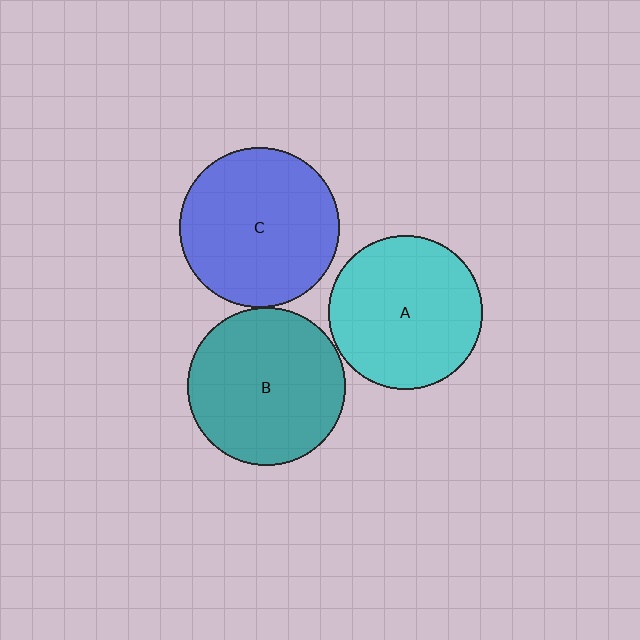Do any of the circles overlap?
No, none of the circles overlap.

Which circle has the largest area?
Circle C (blue).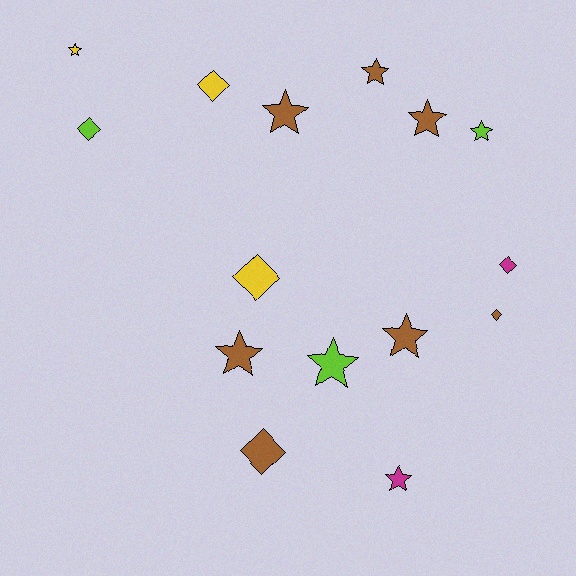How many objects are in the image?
There are 15 objects.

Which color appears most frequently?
Brown, with 7 objects.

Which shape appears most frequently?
Star, with 9 objects.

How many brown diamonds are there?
There are 2 brown diamonds.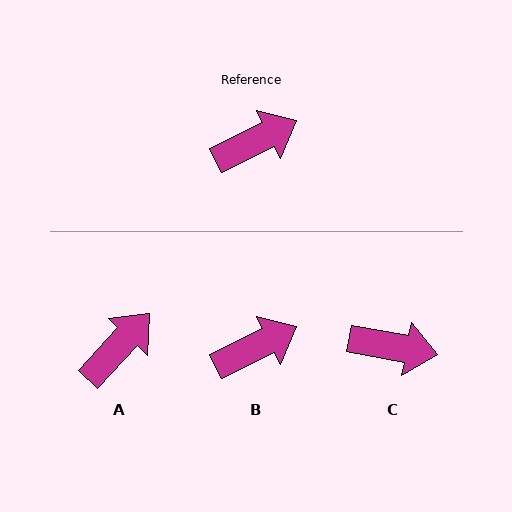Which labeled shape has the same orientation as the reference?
B.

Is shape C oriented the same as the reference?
No, it is off by about 37 degrees.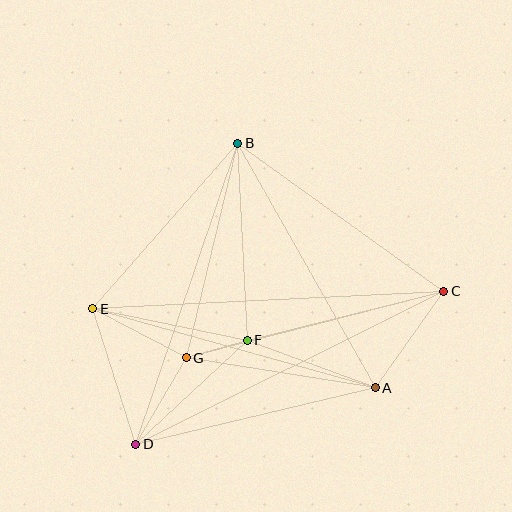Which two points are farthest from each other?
Points C and E are farthest from each other.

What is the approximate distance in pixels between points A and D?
The distance between A and D is approximately 246 pixels.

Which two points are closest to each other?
Points F and G are closest to each other.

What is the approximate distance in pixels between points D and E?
The distance between D and E is approximately 142 pixels.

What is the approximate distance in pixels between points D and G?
The distance between D and G is approximately 100 pixels.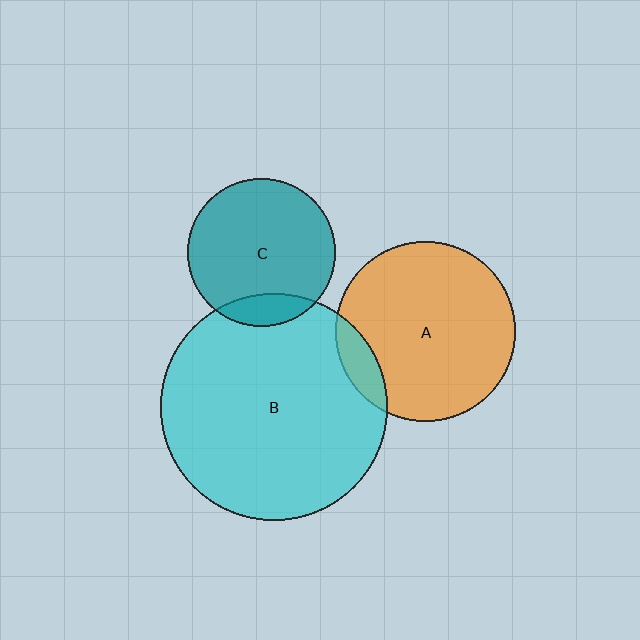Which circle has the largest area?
Circle B (cyan).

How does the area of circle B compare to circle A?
Approximately 1.6 times.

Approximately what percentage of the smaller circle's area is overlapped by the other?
Approximately 10%.